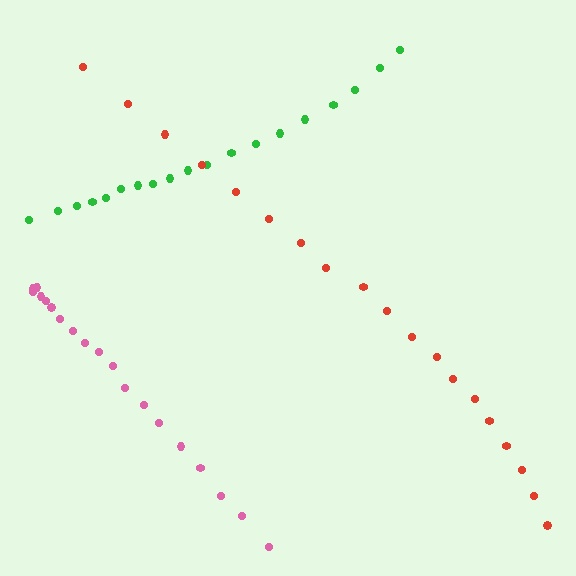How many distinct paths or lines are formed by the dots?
There are 3 distinct paths.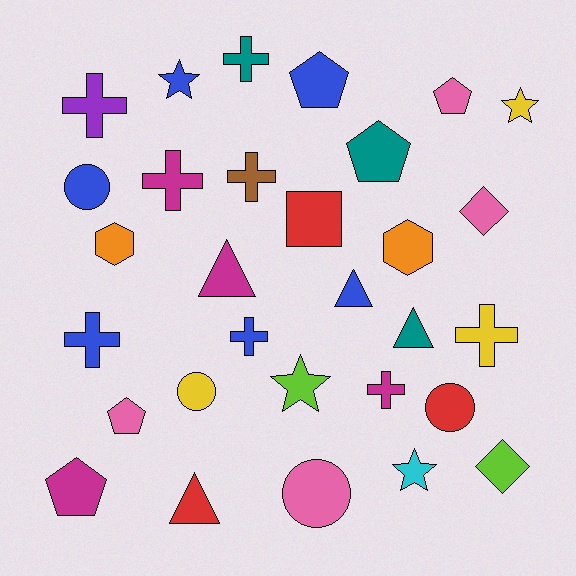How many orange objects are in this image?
There are 2 orange objects.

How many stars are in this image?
There are 4 stars.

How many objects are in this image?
There are 30 objects.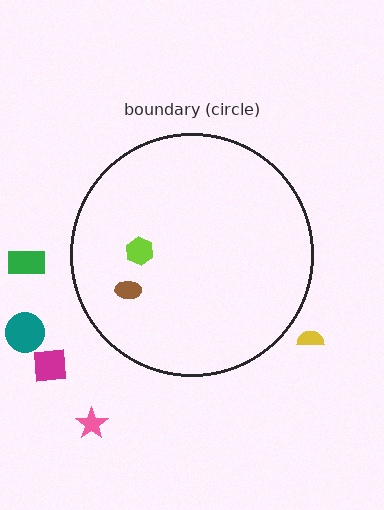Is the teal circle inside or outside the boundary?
Outside.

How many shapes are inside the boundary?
2 inside, 5 outside.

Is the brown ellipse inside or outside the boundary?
Inside.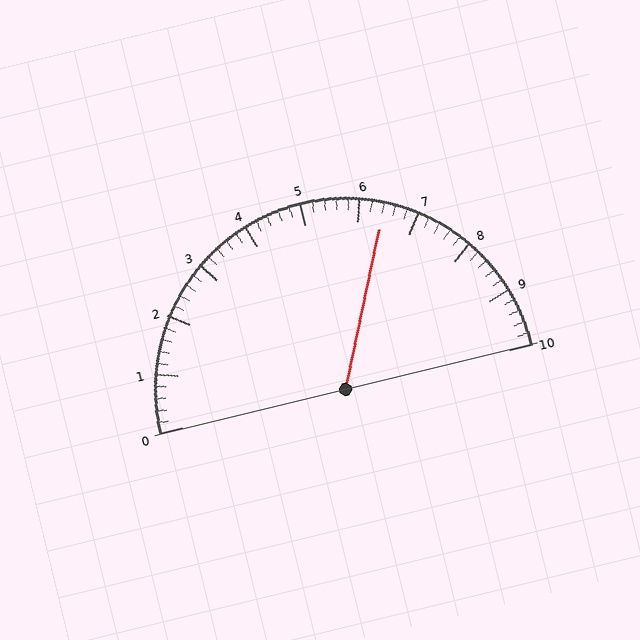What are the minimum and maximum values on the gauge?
The gauge ranges from 0 to 10.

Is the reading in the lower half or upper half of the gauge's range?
The reading is in the upper half of the range (0 to 10).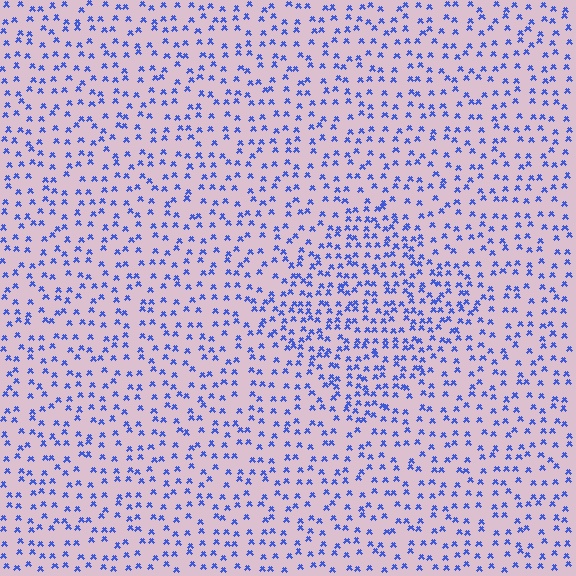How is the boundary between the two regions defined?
The boundary is defined by a change in element density (approximately 1.7x ratio). All elements are the same color, size, and shape.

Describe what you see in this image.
The image contains small blue elements arranged at two different densities. A diamond-shaped region is visible where the elements are more densely packed than the surrounding area.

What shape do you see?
I see a diamond.